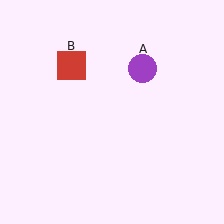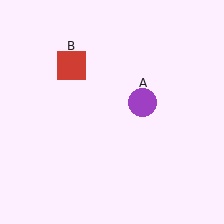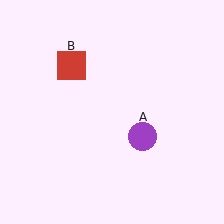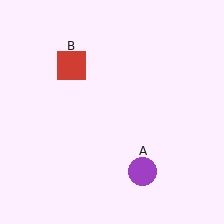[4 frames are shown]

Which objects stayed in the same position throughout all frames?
Red square (object B) remained stationary.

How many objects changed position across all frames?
1 object changed position: purple circle (object A).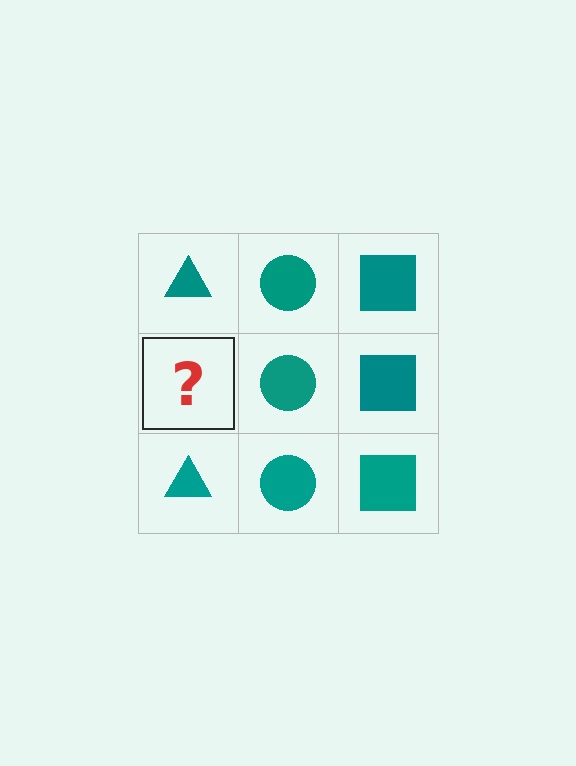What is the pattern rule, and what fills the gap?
The rule is that each column has a consistent shape. The gap should be filled with a teal triangle.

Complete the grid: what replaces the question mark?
The question mark should be replaced with a teal triangle.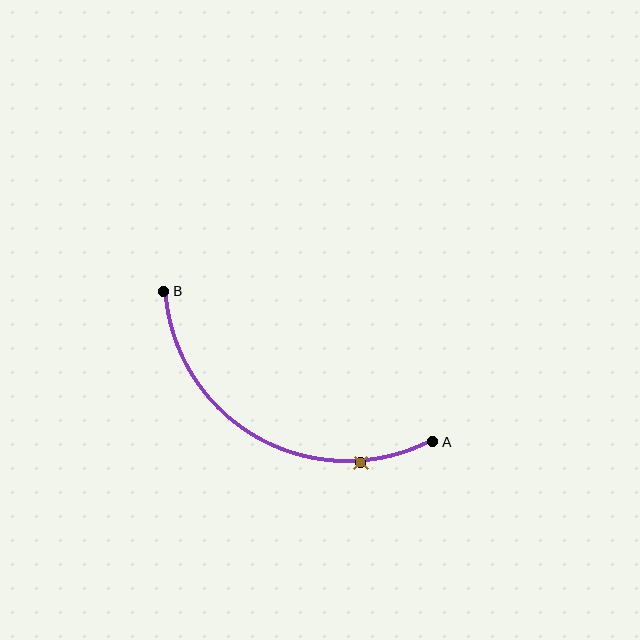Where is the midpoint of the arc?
The arc midpoint is the point on the curve farthest from the straight line joining A and B. It sits below that line.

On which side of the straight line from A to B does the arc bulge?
The arc bulges below the straight line connecting A and B.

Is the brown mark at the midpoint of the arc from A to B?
No. The brown mark lies on the arc but is closer to endpoint A. The arc midpoint would be at the point on the curve equidistant along the arc from both A and B.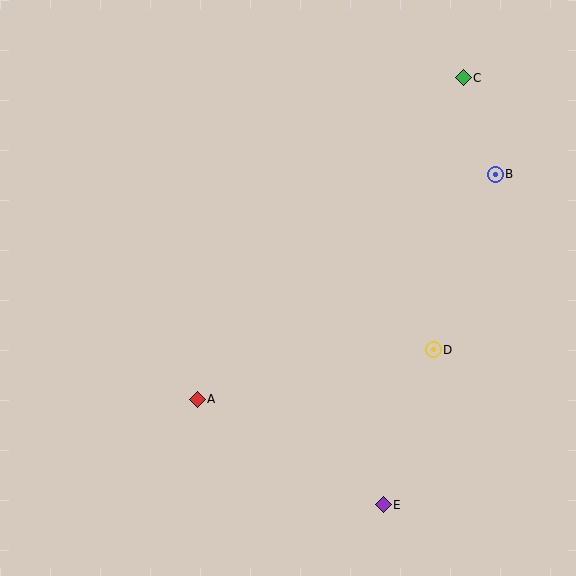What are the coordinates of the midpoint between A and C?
The midpoint between A and C is at (330, 239).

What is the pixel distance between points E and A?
The distance between E and A is 214 pixels.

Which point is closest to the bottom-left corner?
Point A is closest to the bottom-left corner.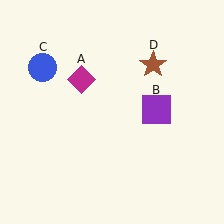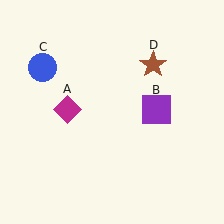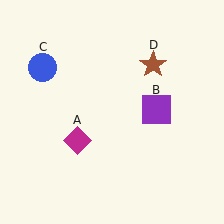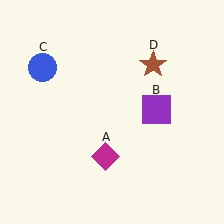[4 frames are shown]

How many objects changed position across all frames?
1 object changed position: magenta diamond (object A).